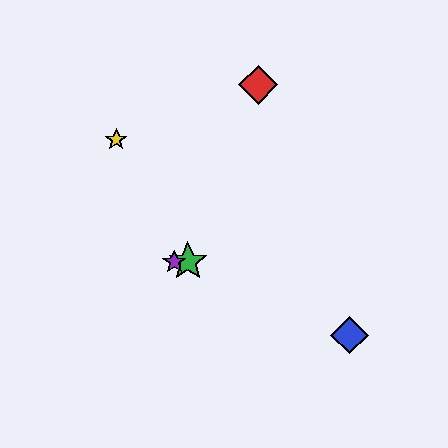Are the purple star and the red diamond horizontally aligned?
No, the purple star is at y≈262 and the red diamond is at y≈85.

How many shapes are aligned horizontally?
2 shapes (the green star, the purple star) are aligned horizontally.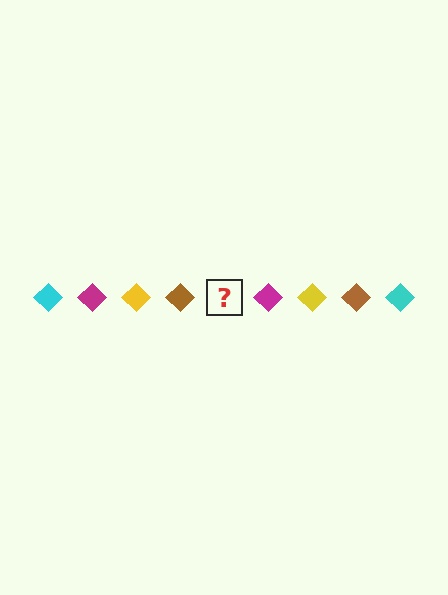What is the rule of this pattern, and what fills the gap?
The rule is that the pattern cycles through cyan, magenta, yellow, brown diamonds. The gap should be filled with a cyan diamond.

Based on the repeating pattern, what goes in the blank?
The blank should be a cyan diamond.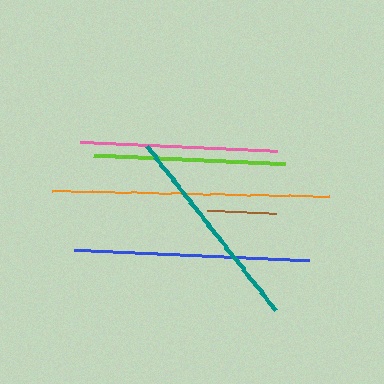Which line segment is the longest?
The orange line is the longest at approximately 277 pixels.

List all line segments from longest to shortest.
From longest to shortest: orange, blue, teal, pink, lime, brown.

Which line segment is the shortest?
The brown line is the shortest at approximately 69 pixels.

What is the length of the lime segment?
The lime segment is approximately 192 pixels long.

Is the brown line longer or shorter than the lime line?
The lime line is longer than the brown line.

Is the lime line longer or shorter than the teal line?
The teal line is longer than the lime line.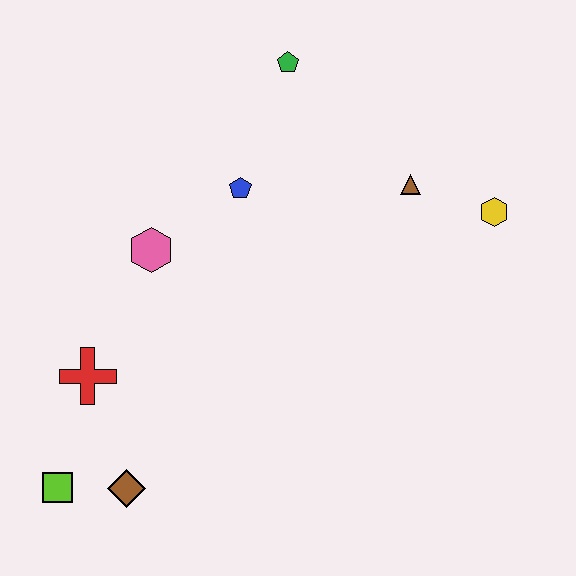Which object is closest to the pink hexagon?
The blue pentagon is closest to the pink hexagon.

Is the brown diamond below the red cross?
Yes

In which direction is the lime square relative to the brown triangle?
The lime square is to the left of the brown triangle.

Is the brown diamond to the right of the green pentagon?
No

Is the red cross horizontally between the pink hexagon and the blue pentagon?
No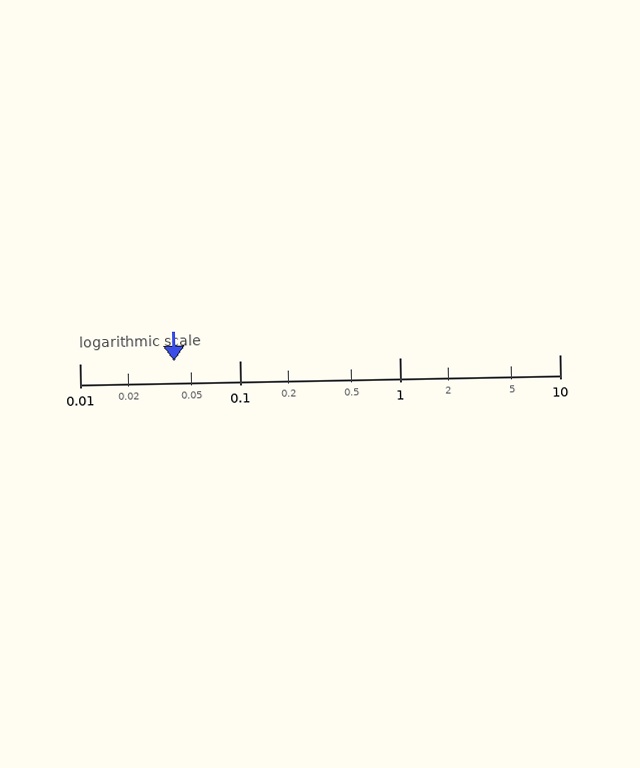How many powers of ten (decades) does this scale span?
The scale spans 3 decades, from 0.01 to 10.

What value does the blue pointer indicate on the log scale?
The pointer indicates approximately 0.039.